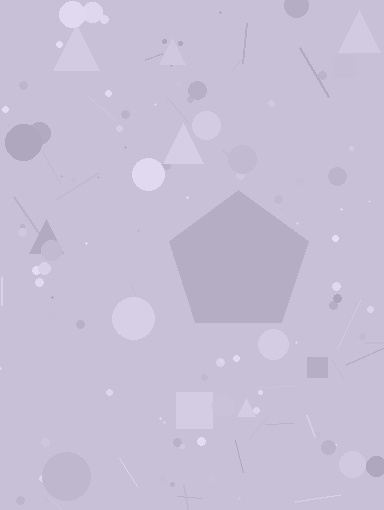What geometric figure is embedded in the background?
A pentagon is embedded in the background.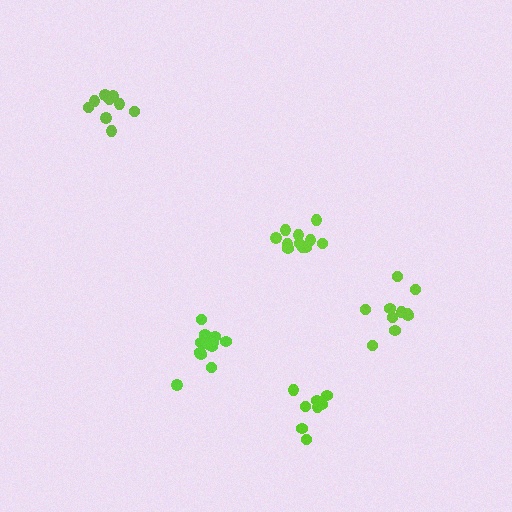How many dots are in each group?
Group 1: 10 dots, Group 2: 9 dots, Group 3: 13 dots, Group 4: 11 dots, Group 5: 8 dots (51 total).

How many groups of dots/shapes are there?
There are 5 groups.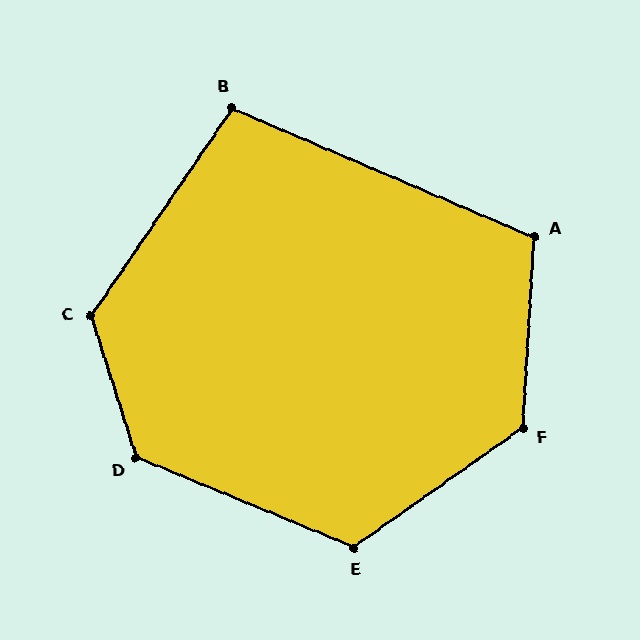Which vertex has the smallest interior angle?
B, at approximately 101 degrees.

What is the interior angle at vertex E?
Approximately 122 degrees (obtuse).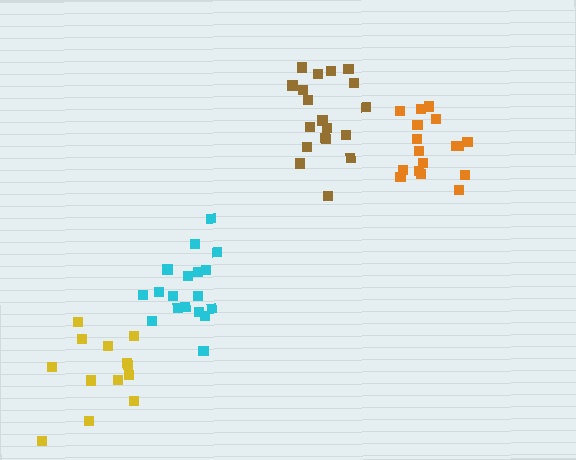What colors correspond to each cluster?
The clusters are colored: cyan, yellow, brown, orange.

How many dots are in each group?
Group 1: 18 dots, Group 2: 13 dots, Group 3: 19 dots, Group 4: 17 dots (67 total).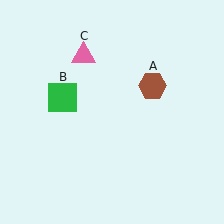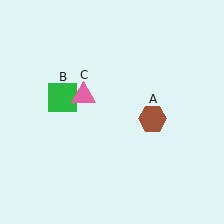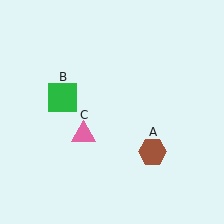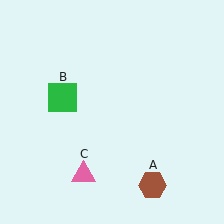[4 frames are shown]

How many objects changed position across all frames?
2 objects changed position: brown hexagon (object A), pink triangle (object C).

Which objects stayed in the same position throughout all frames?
Green square (object B) remained stationary.